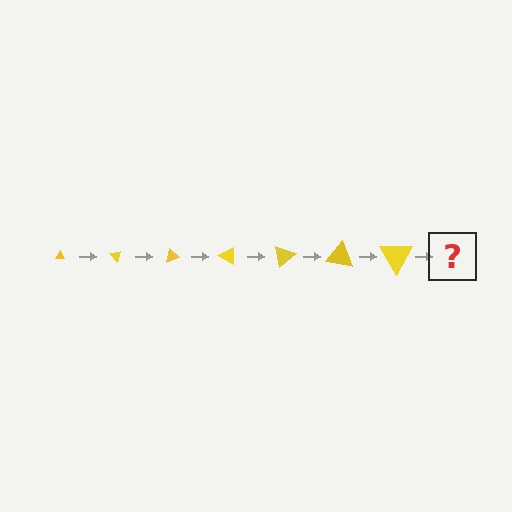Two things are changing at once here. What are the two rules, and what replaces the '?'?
The two rules are that the triangle grows larger each step and it rotates 50 degrees each step. The '?' should be a triangle, larger than the previous one and rotated 350 degrees from the start.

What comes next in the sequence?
The next element should be a triangle, larger than the previous one and rotated 350 degrees from the start.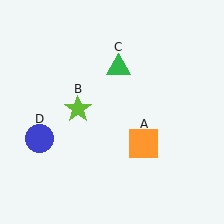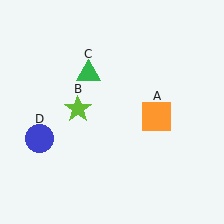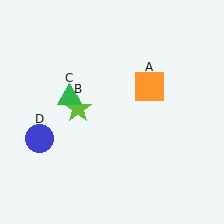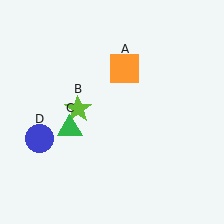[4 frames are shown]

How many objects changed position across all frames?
2 objects changed position: orange square (object A), green triangle (object C).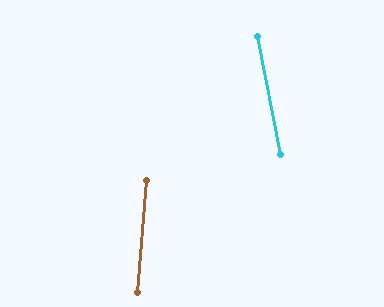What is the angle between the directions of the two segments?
Approximately 15 degrees.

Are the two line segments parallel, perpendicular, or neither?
Neither parallel nor perpendicular — they differ by about 15°.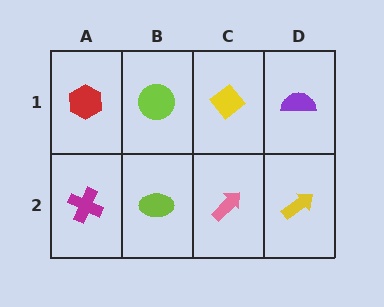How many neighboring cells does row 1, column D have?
2.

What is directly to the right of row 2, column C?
A yellow arrow.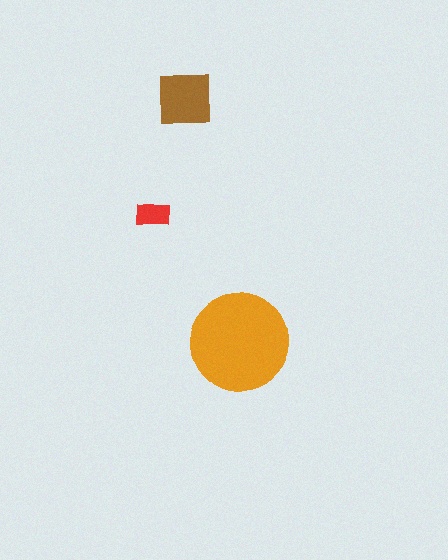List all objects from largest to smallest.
The orange circle, the brown square, the red rectangle.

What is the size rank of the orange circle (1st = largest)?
1st.